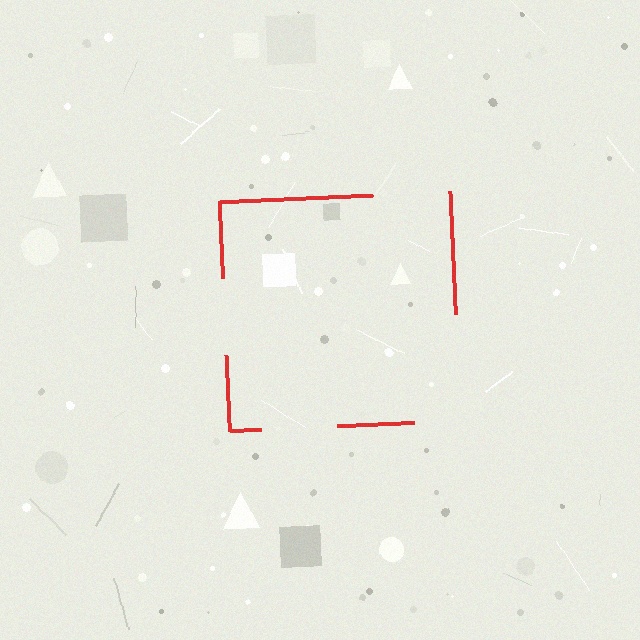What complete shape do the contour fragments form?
The contour fragments form a square.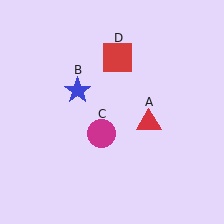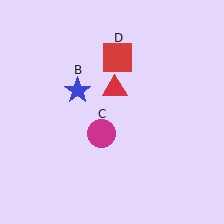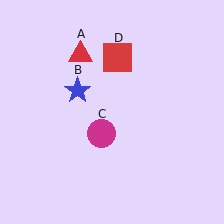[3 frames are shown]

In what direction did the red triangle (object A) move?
The red triangle (object A) moved up and to the left.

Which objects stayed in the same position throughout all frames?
Blue star (object B) and magenta circle (object C) and red square (object D) remained stationary.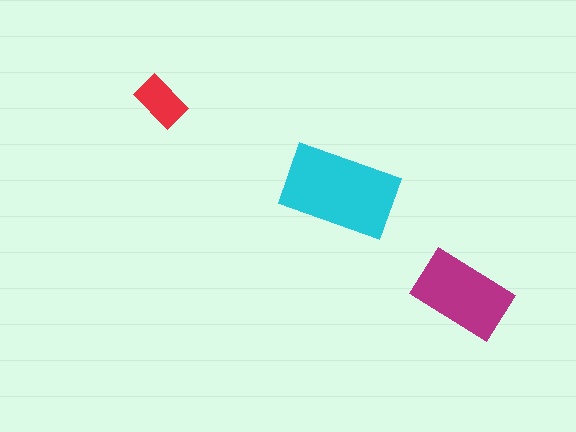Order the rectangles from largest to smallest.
the cyan one, the magenta one, the red one.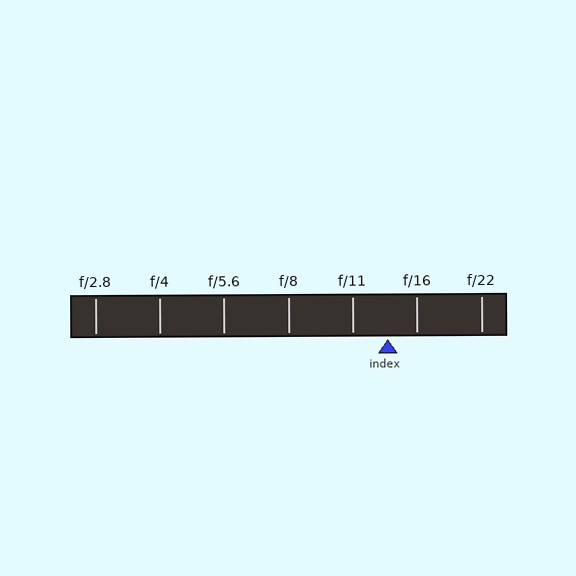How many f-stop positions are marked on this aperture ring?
There are 7 f-stop positions marked.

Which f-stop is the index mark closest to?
The index mark is closest to f/16.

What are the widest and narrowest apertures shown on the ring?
The widest aperture shown is f/2.8 and the narrowest is f/22.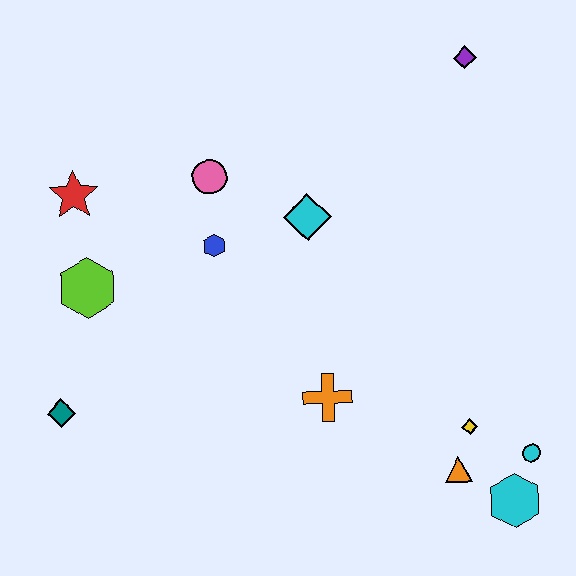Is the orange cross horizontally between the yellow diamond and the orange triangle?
No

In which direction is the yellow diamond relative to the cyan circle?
The yellow diamond is to the left of the cyan circle.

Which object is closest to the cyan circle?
The cyan hexagon is closest to the cyan circle.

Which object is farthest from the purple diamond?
The teal diamond is farthest from the purple diamond.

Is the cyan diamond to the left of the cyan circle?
Yes